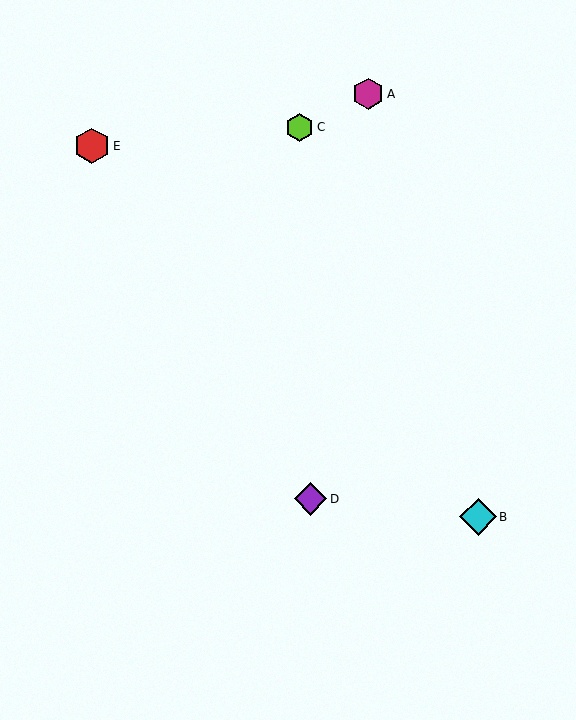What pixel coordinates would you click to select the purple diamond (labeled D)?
Click at (310, 499) to select the purple diamond D.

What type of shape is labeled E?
Shape E is a red hexagon.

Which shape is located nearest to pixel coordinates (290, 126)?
The lime hexagon (labeled C) at (300, 127) is nearest to that location.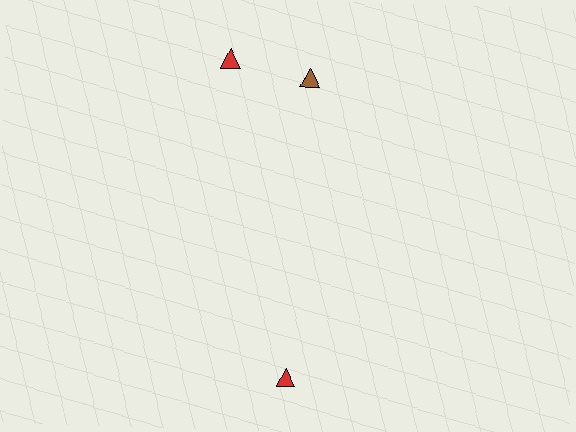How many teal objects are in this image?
There are no teal objects.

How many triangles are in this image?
There are 3 triangles.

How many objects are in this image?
There are 3 objects.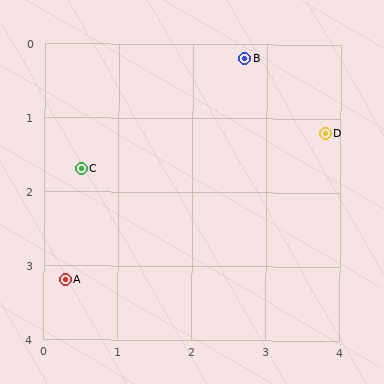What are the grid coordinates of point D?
Point D is at approximately (3.8, 1.2).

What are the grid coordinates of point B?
Point B is at approximately (2.7, 0.2).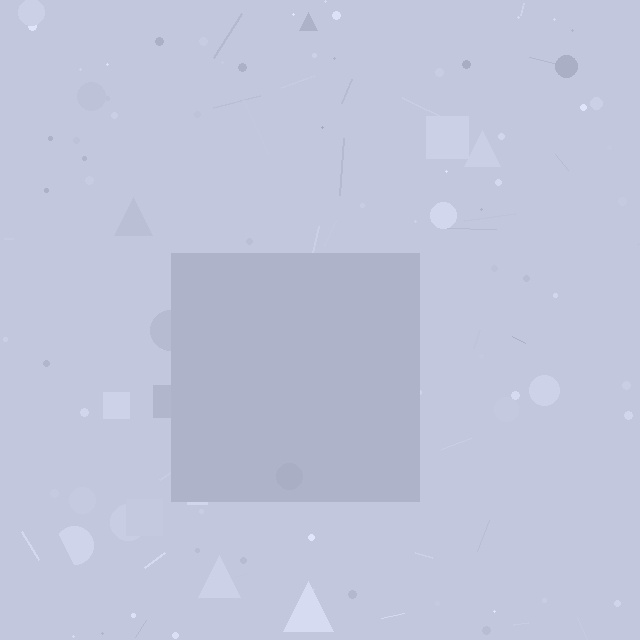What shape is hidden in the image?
A square is hidden in the image.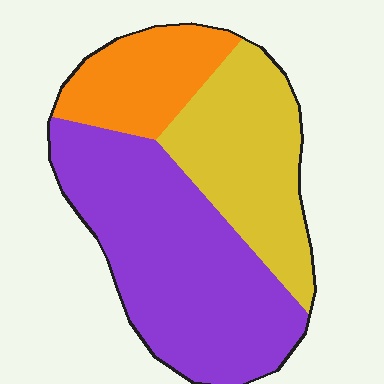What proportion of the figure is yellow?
Yellow covers about 30% of the figure.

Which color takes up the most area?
Purple, at roughly 50%.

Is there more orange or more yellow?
Yellow.